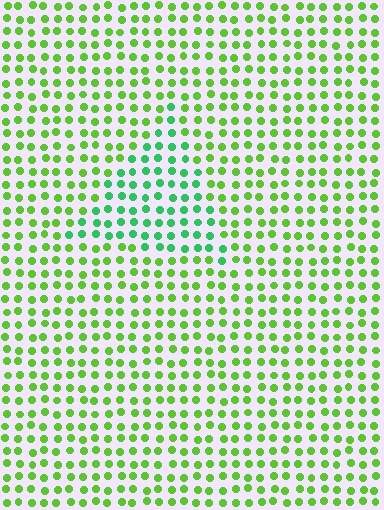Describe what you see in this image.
The image is filled with small lime elements in a uniform arrangement. A triangle-shaped region is visible where the elements are tinted to a slightly different hue, forming a subtle color boundary.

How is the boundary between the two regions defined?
The boundary is defined purely by a slight shift in hue (about 36 degrees). Spacing, size, and orientation are identical on both sides.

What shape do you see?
I see a triangle.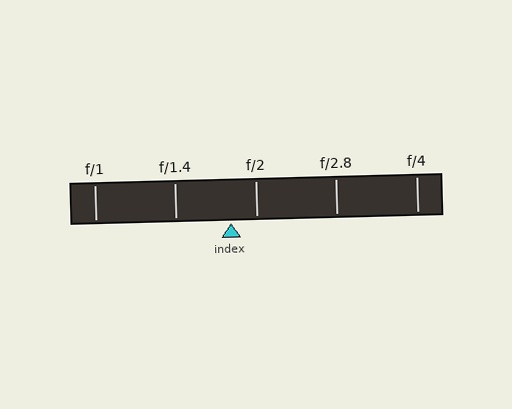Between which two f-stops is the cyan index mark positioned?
The index mark is between f/1.4 and f/2.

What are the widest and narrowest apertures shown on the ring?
The widest aperture shown is f/1 and the narrowest is f/4.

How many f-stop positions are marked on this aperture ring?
There are 5 f-stop positions marked.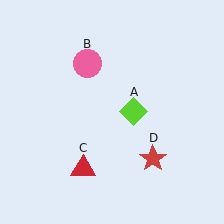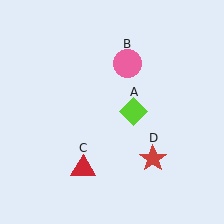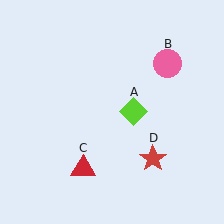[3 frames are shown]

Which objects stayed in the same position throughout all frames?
Lime diamond (object A) and red triangle (object C) and red star (object D) remained stationary.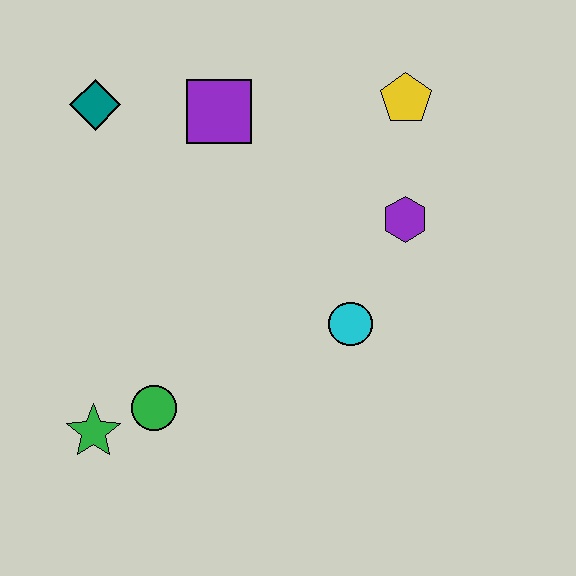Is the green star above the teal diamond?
No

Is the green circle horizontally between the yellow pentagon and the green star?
Yes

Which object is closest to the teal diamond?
The purple square is closest to the teal diamond.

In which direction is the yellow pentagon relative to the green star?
The yellow pentagon is above the green star.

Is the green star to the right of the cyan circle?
No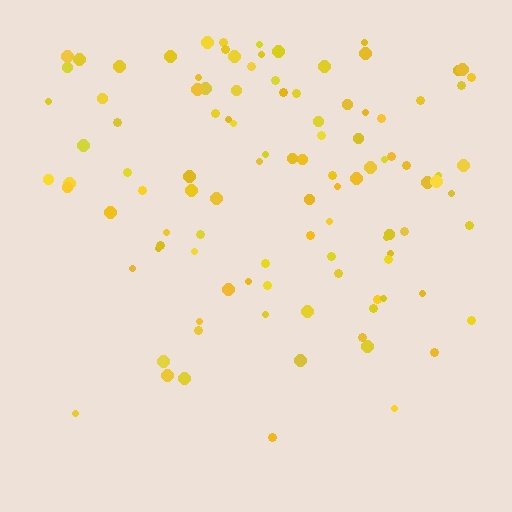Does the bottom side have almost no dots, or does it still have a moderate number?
Still a moderate number, just noticeably fewer than the top.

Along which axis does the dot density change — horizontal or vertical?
Vertical.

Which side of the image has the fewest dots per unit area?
The bottom.